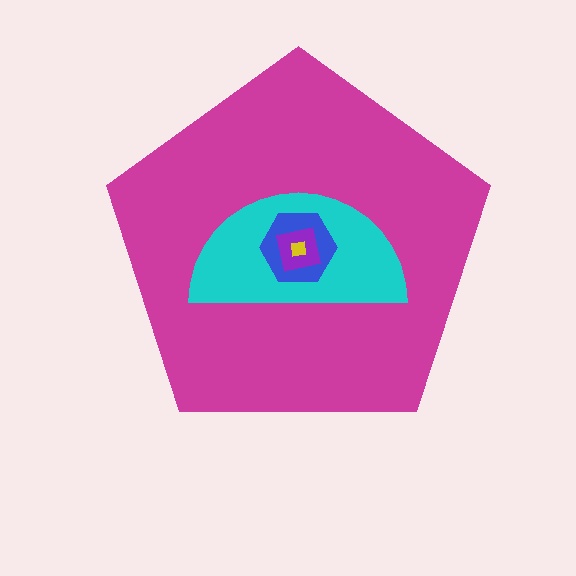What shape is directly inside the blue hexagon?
The purple square.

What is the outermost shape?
The magenta pentagon.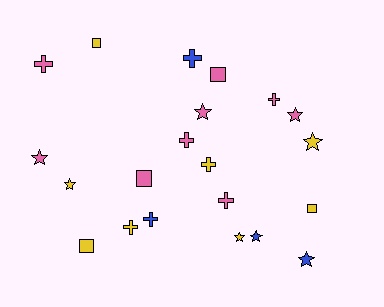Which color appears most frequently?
Pink, with 9 objects.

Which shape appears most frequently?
Star, with 8 objects.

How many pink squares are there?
There are 2 pink squares.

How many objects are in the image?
There are 21 objects.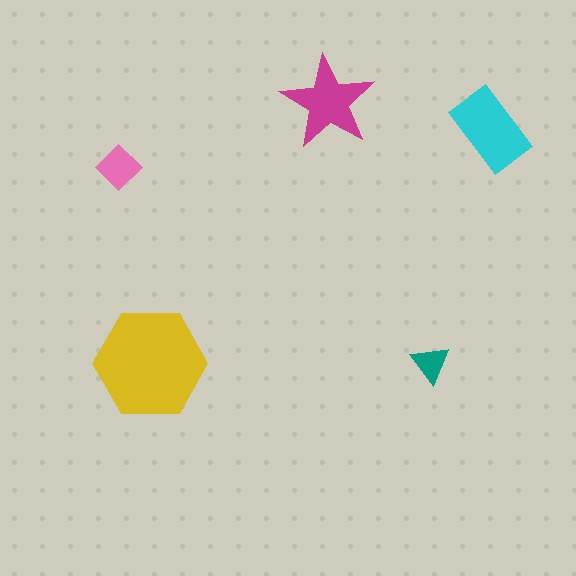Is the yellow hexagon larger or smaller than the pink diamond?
Larger.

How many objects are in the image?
There are 5 objects in the image.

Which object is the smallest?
The teal triangle.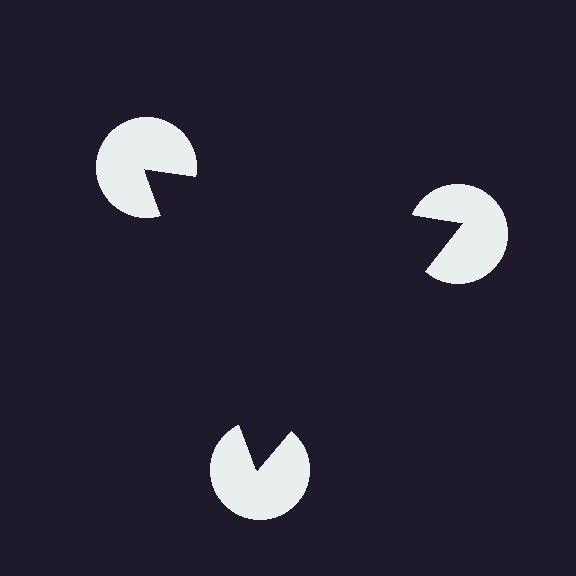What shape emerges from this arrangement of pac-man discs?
An illusory triangle — its edges are inferred from the aligned wedge cuts in the pac-man discs, not physically drawn.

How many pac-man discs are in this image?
There are 3 — one at each vertex of the illusory triangle.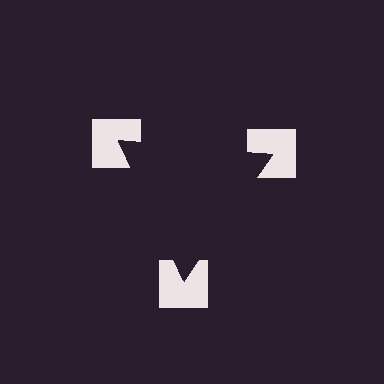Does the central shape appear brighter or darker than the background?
It typically appears slightly darker than the background, even though no actual brightness change is drawn.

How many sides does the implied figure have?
3 sides.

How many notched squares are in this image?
There are 3 — one at each vertex of the illusory triangle.